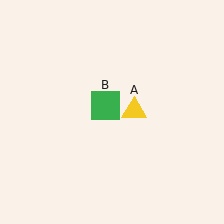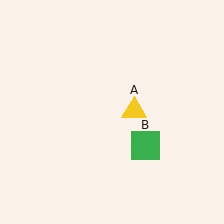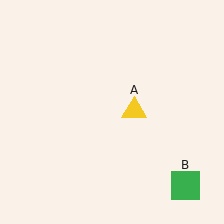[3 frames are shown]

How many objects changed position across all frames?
1 object changed position: green square (object B).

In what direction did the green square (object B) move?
The green square (object B) moved down and to the right.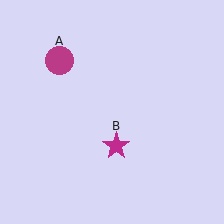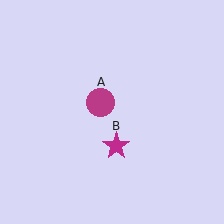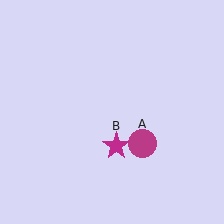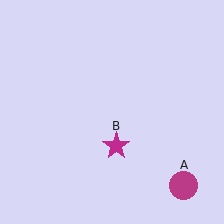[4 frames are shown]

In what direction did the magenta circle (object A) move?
The magenta circle (object A) moved down and to the right.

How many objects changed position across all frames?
1 object changed position: magenta circle (object A).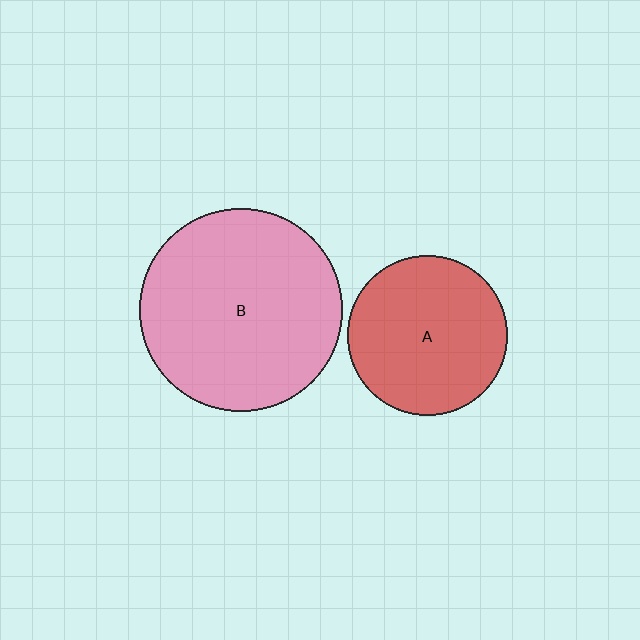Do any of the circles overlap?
No, none of the circles overlap.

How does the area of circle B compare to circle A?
Approximately 1.6 times.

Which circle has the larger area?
Circle B (pink).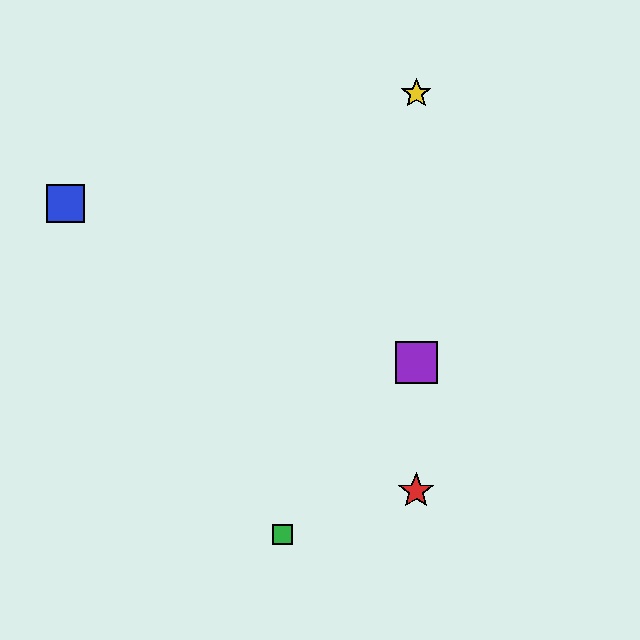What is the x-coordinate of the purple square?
The purple square is at x≈416.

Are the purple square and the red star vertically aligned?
Yes, both are at x≈416.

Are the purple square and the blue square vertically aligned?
No, the purple square is at x≈416 and the blue square is at x≈65.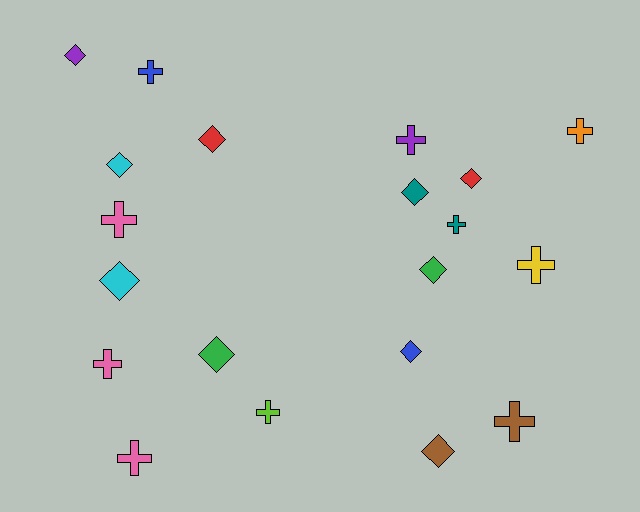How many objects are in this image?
There are 20 objects.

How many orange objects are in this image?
There is 1 orange object.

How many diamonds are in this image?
There are 10 diamonds.